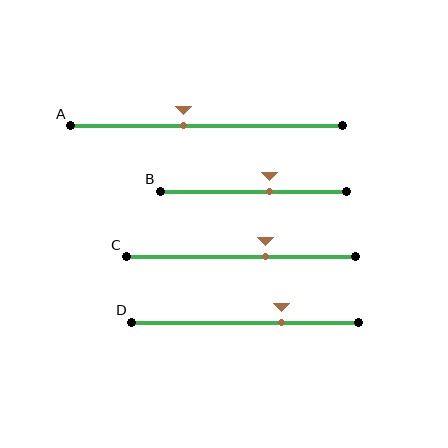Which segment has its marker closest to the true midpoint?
Segment A has its marker closest to the true midpoint.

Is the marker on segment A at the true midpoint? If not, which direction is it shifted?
No, the marker on segment A is shifted to the left by about 9% of the segment length.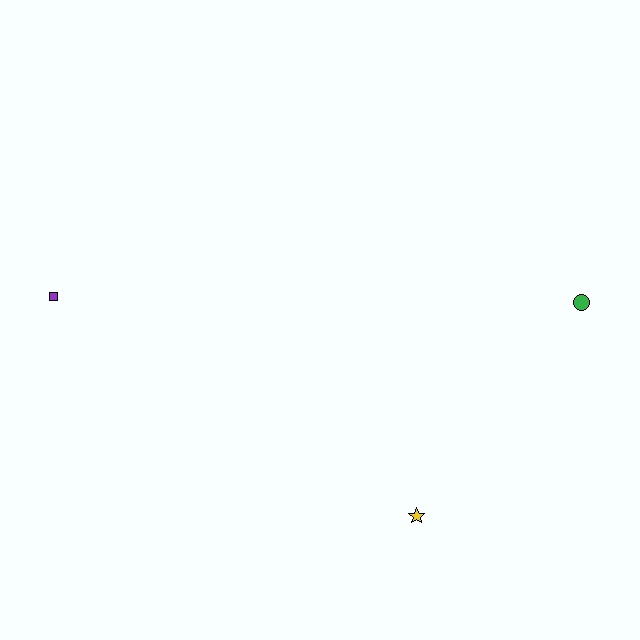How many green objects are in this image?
There is 1 green object.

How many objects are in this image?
There are 3 objects.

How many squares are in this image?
There is 1 square.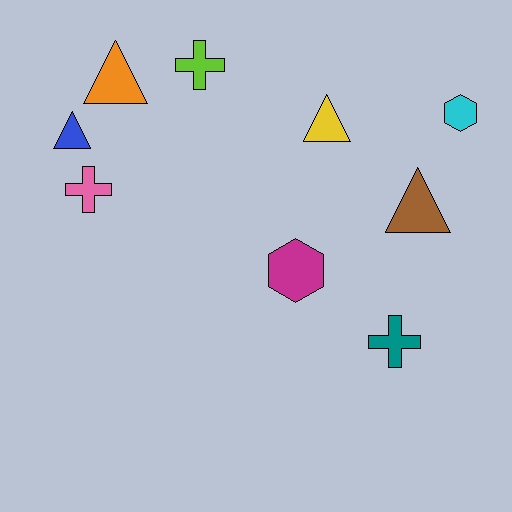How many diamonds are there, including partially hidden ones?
There are no diamonds.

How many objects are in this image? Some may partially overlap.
There are 9 objects.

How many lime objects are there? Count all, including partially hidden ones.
There is 1 lime object.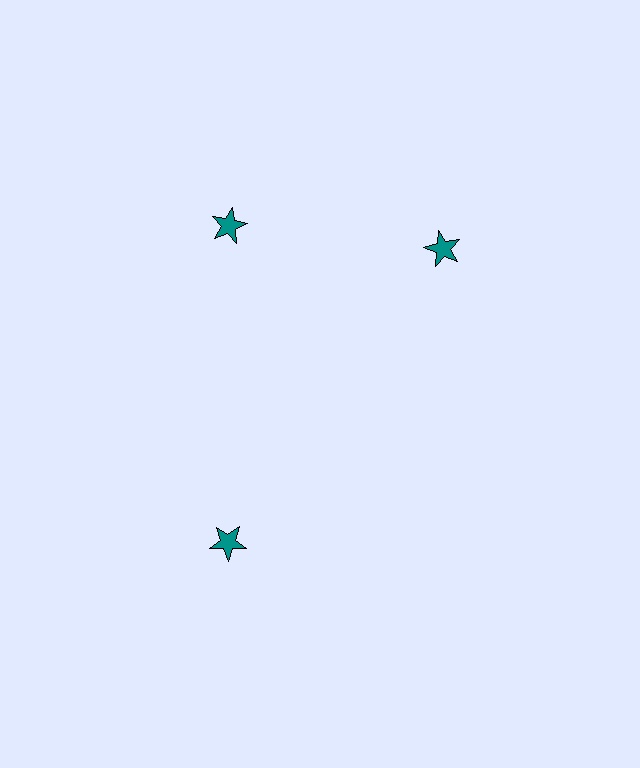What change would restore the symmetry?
The symmetry would be restored by rotating it back into even spacing with its neighbors so that all 3 stars sit at equal angles and equal distance from the center.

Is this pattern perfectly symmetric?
No. The 3 teal stars are arranged in a ring, but one element near the 3 o'clock position is rotated out of alignment along the ring, breaking the 3-fold rotational symmetry.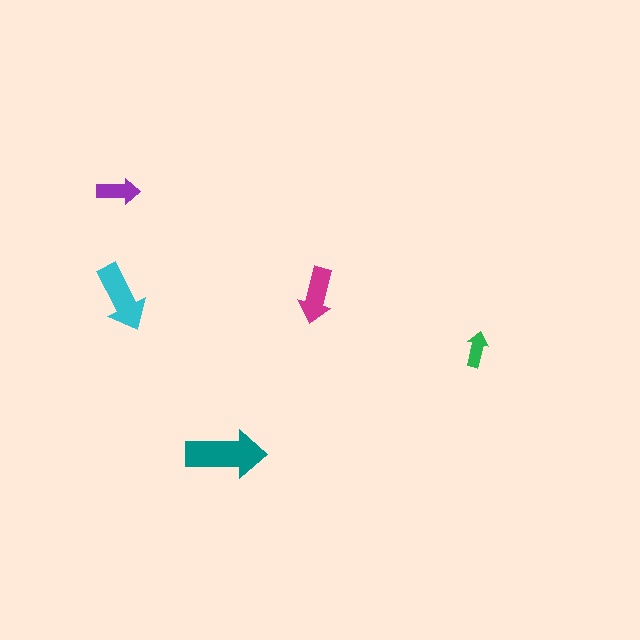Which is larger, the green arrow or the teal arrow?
The teal one.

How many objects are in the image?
There are 5 objects in the image.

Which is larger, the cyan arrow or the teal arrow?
The teal one.